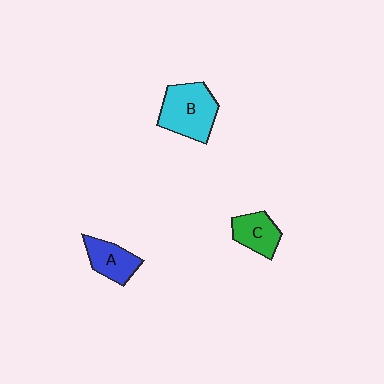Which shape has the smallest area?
Shape C (green).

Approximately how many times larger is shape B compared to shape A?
Approximately 1.6 times.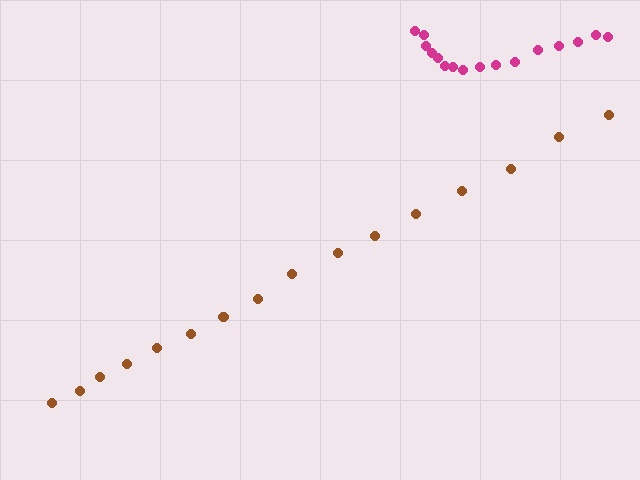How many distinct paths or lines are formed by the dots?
There are 2 distinct paths.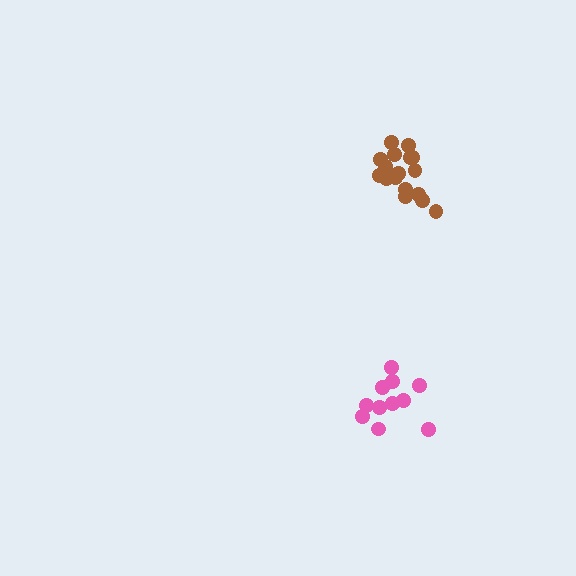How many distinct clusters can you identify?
There are 2 distinct clusters.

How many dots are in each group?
Group 1: 11 dots, Group 2: 17 dots (28 total).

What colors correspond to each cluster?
The clusters are colored: pink, brown.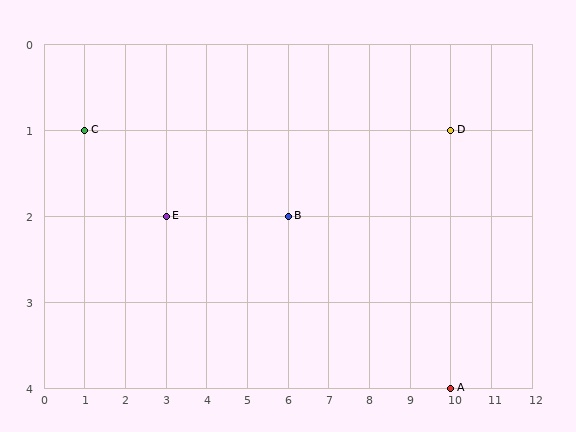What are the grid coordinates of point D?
Point D is at grid coordinates (10, 1).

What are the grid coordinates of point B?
Point B is at grid coordinates (6, 2).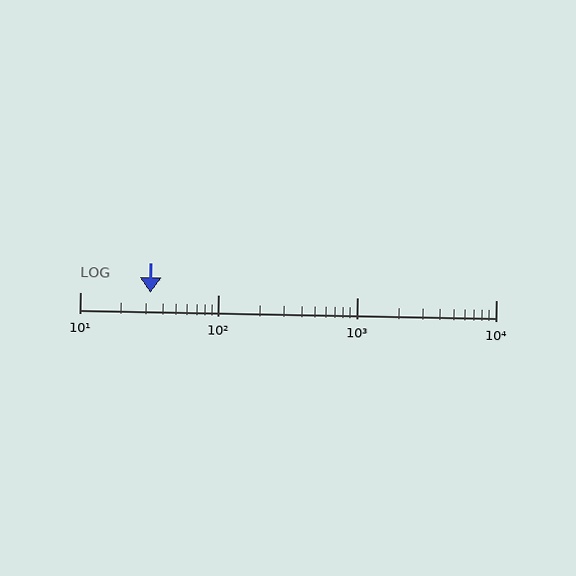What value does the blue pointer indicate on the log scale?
The pointer indicates approximately 32.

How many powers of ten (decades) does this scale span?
The scale spans 3 decades, from 10 to 10000.